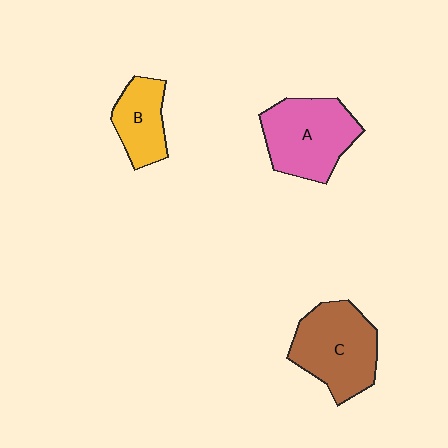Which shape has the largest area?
Shape C (brown).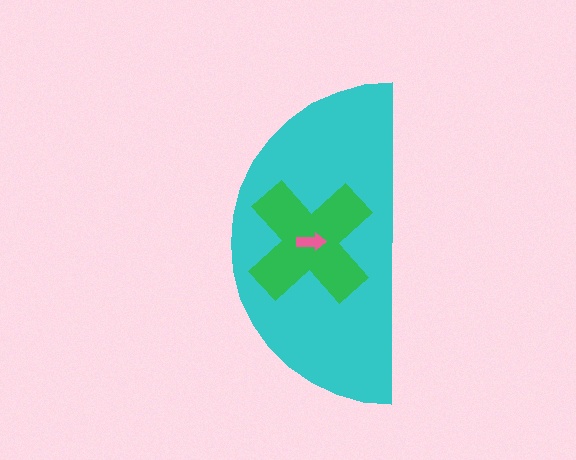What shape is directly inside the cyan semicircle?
The green cross.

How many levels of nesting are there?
3.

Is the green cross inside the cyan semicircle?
Yes.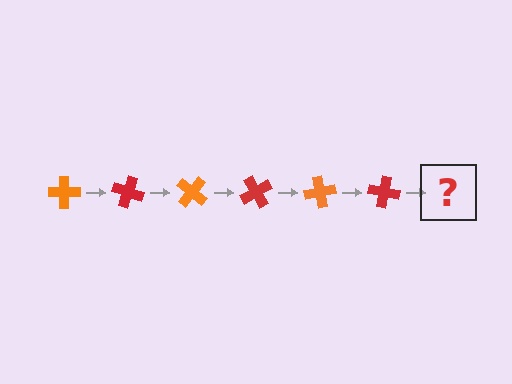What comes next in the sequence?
The next element should be an orange cross, rotated 120 degrees from the start.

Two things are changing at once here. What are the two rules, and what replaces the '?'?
The two rules are that it rotates 20 degrees each step and the color cycles through orange and red. The '?' should be an orange cross, rotated 120 degrees from the start.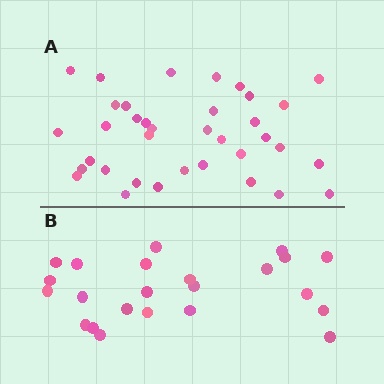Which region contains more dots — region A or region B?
Region A (the top region) has more dots.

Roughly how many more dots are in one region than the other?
Region A has approximately 15 more dots than region B.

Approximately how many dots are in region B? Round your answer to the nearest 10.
About 20 dots. (The exact count is 23, which rounds to 20.)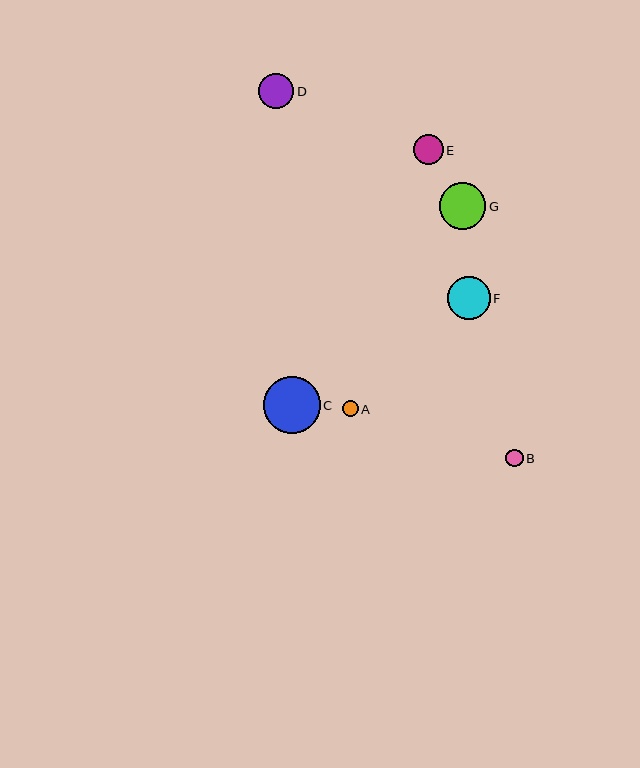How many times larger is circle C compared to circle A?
Circle C is approximately 3.5 times the size of circle A.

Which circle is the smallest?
Circle A is the smallest with a size of approximately 16 pixels.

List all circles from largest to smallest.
From largest to smallest: C, G, F, D, E, B, A.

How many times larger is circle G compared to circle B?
Circle G is approximately 2.7 times the size of circle B.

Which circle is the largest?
Circle C is the largest with a size of approximately 56 pixels.